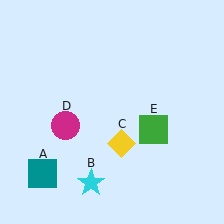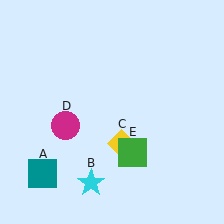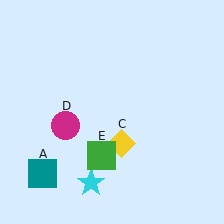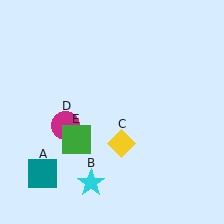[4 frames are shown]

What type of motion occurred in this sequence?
The green square (object E) rotated clockwise around the center of the scene.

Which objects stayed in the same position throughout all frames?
Teal square (object A) and cyan star (object B) and yellow diamond (object C) and magenta circle (object D) remained stationary.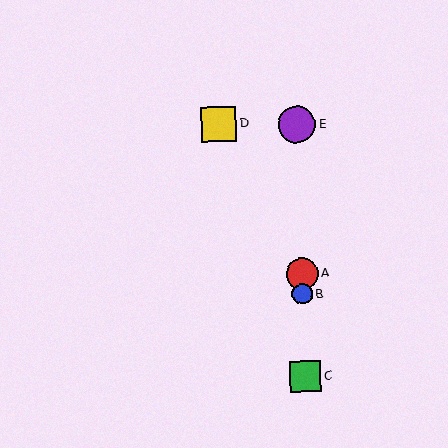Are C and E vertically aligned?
Yes, both are at x≈305.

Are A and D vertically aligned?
No, A is at x≈302 and D is at x≈219.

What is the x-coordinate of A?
Object A is at x≈302.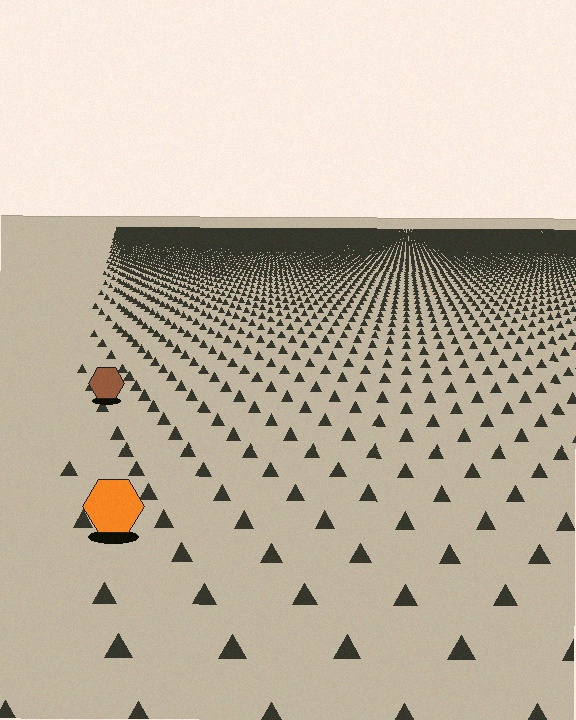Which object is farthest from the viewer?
The brown hexagon is farthest from the viewer. It appears smaller and the ground texture around it is denser.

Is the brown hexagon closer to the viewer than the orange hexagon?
No. The orange hexagon is closer — you can tell from the texture gradient: the ground texture is coarser near it.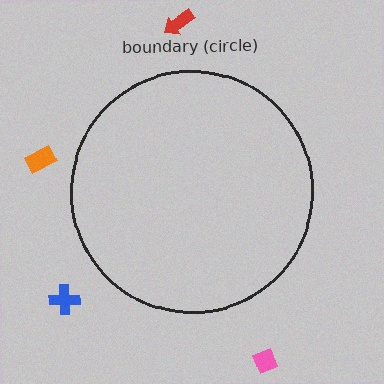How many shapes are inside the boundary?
0 inside, 4 outside.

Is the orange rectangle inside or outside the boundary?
Outside.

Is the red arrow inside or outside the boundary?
Outside.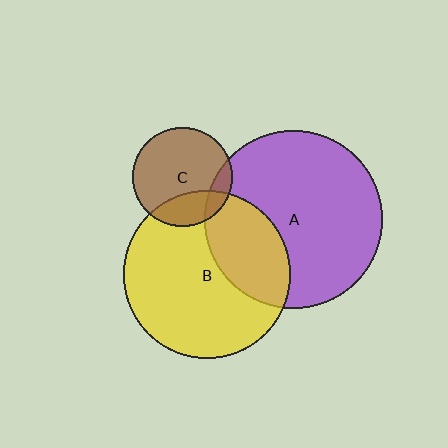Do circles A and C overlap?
Yes.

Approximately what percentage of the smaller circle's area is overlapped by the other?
Approximately 10%.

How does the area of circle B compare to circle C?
Approximately 2.8 times.